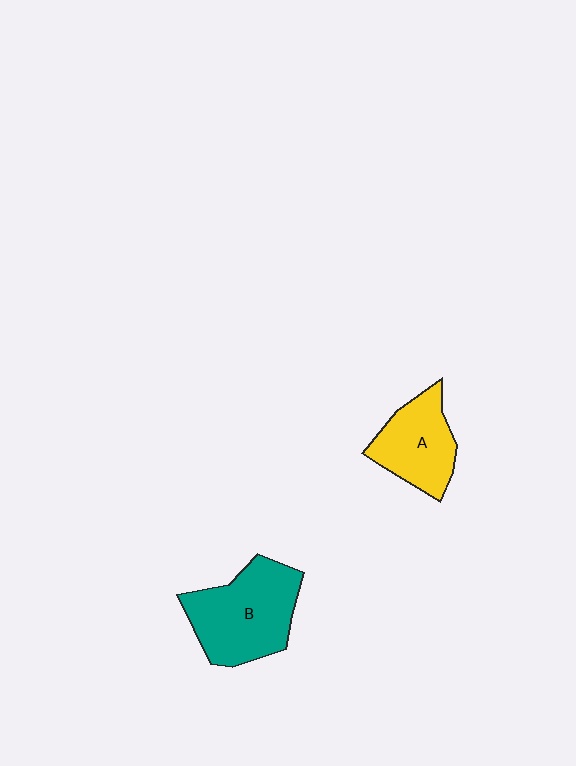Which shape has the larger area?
Shape B (teal).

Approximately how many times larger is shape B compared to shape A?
Approximately 1.4 times.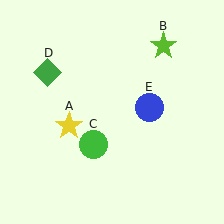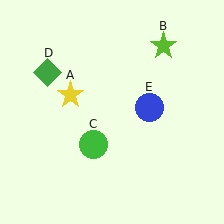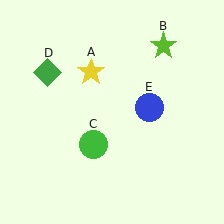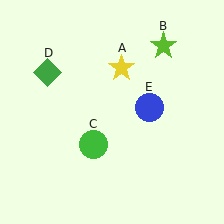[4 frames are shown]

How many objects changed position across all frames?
1 object changed position: yellow star (object A).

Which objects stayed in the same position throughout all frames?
Lime star (object B) and green circle (object C) and green diamond (object D) and blue circle (object E) remained stationary.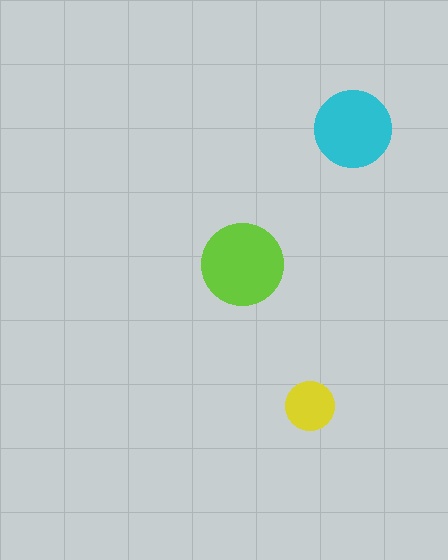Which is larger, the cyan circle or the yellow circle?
The cyan one.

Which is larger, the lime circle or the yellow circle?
The lime one.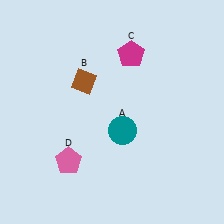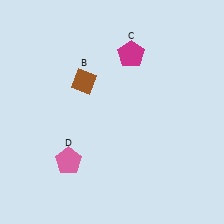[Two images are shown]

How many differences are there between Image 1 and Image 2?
There is 1 difference between the two images.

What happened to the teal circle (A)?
The teal circle (A) was removed in Image 2. It was in the bottom-right area of Image 1.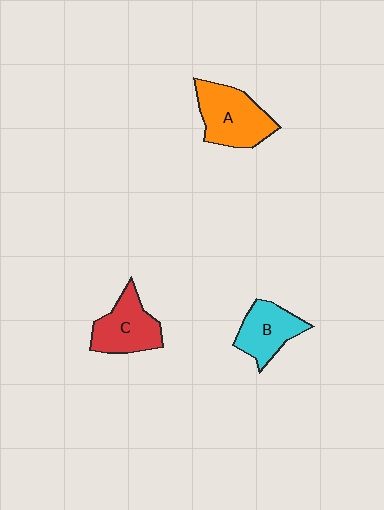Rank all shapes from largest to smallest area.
From largest to smallest: A (orange), C (red), B (cyan).